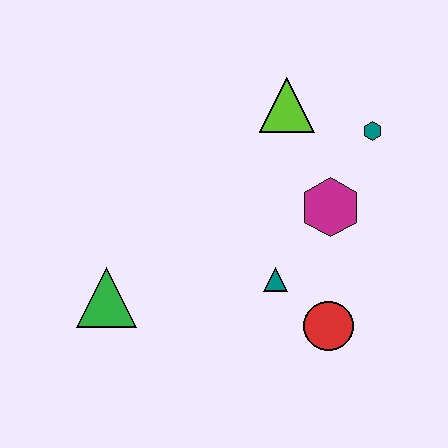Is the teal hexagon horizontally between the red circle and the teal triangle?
No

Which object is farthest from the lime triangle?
The green triangle is farthest from the lime triangle.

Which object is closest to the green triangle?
The teal triangle is closest to the green triangle.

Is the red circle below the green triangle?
Yes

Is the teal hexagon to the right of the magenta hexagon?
Yes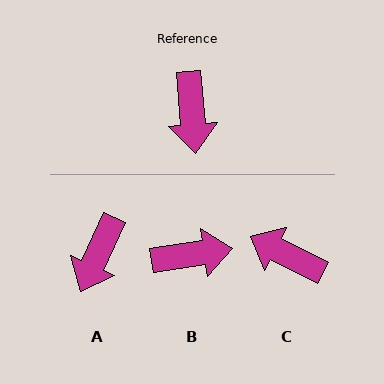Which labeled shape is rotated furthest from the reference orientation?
C, about 122 degrees away.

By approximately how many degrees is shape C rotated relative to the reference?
Approximately 122 degrees clockwise.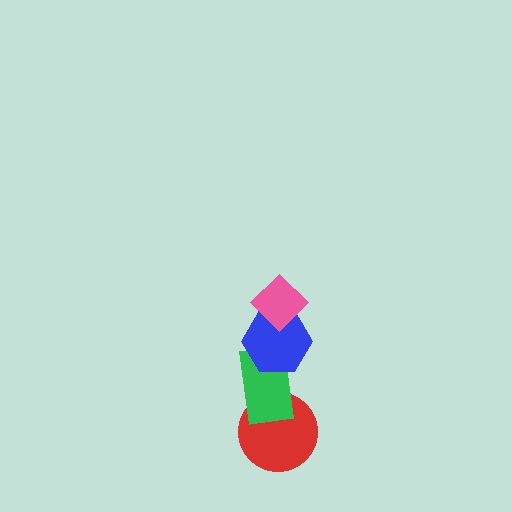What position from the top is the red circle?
The red circle is 4th from the top.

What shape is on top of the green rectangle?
The blue hexagon is on top of the green rectangle.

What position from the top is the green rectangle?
The green rectangle is 3rd from the top.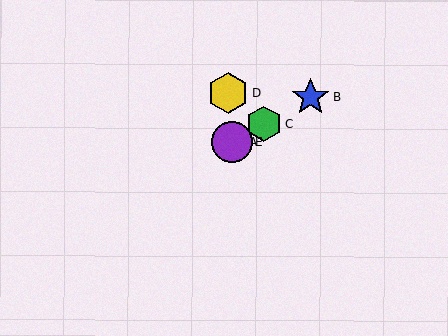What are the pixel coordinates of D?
Object D is at (228, 93).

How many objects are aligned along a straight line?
4 objects (A, B, C, E) are aligned along a straight line.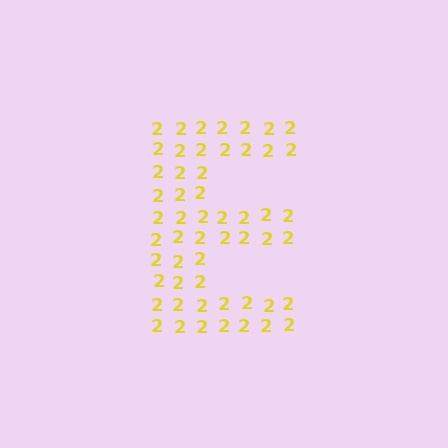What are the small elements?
The small elements are digit 2's.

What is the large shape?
The large shape is the letter E.